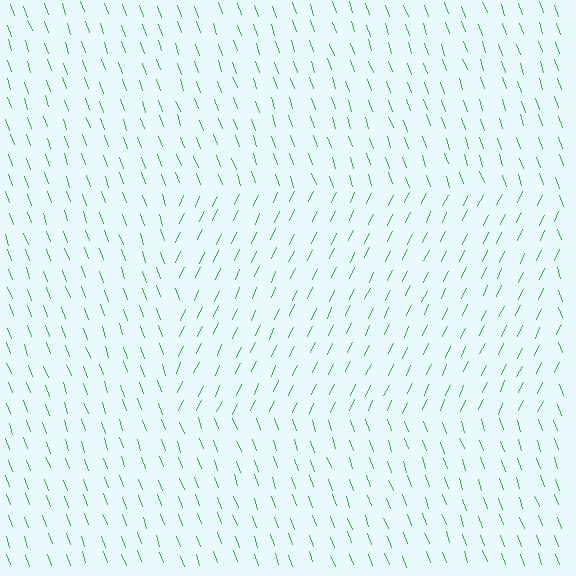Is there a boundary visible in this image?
Yes, there is a texture boundary formed by a change in line orientation.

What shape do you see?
I see a rectangle.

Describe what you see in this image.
The image is filled with small green line segments. A rectangle region in the image has lines oriented differently from the surrounding lines, creating a visible texture boundary.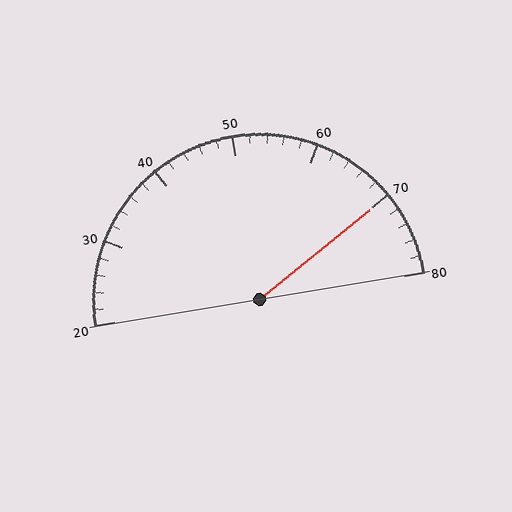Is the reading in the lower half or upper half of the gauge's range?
The reading is in the upper half of the range (20 to 80).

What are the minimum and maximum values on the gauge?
The gauge ranges from 20 to 80.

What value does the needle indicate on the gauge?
The needle indicates approximately 70.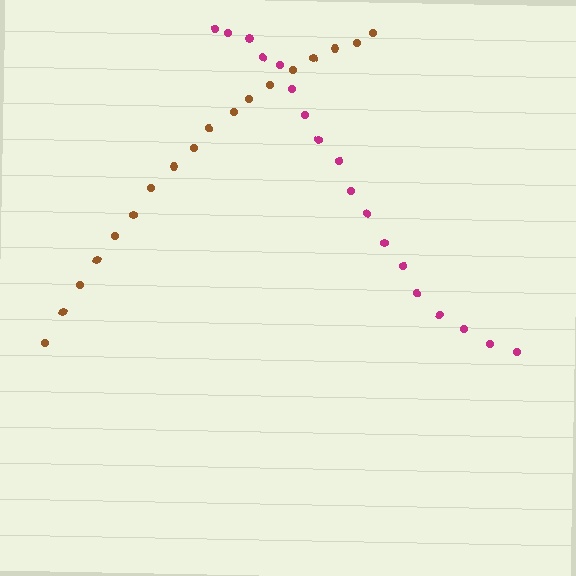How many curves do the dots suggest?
There are 2 distinct paths.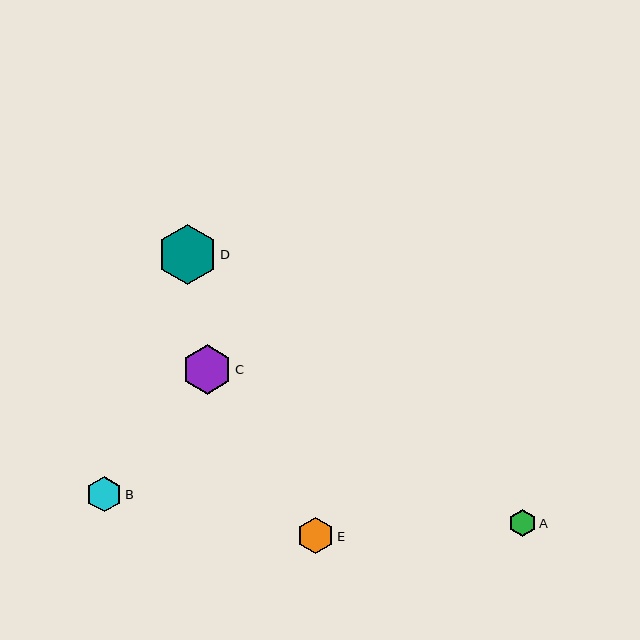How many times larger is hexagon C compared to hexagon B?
Hexagon C is approximately 1.4 times the size of hexagon B.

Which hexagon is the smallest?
Hexagon A is the smallest with a size of approximately 27 pixels.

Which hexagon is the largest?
Hexagon D is the largest with a size of approximately 60 pixels.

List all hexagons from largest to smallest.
From largest to smallest: D, C, E, B, A.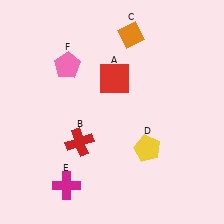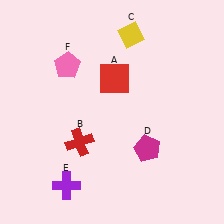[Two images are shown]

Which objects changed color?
C changed from orange to yellow. D changed from yellow to magenta. E changed from magenta to purple.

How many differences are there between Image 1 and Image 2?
There are 3 differences between the two images.